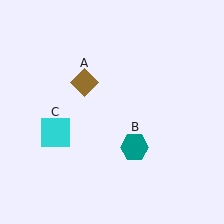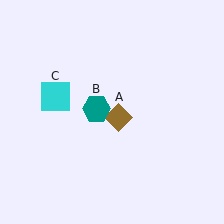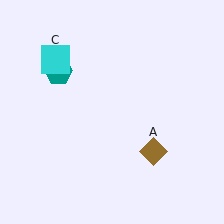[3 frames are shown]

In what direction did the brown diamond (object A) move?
The brown diamond (object A) moved down and to the right.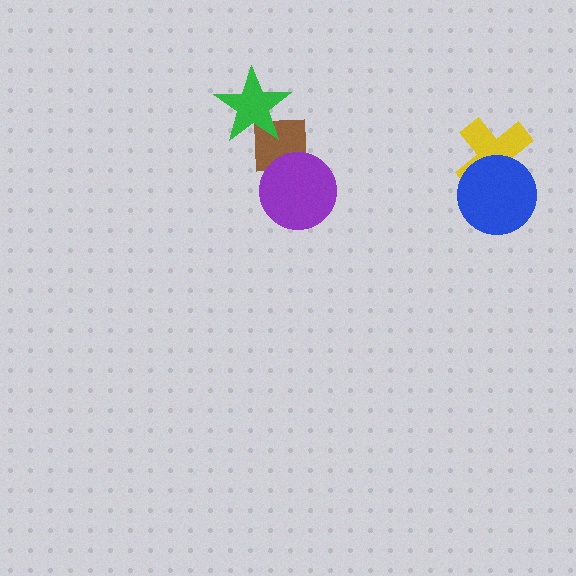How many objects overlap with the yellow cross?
1 object overlaps with the yellow cross.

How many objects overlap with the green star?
1 object overlaps with the green star.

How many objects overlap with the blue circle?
1 object overlaps with the blue circle.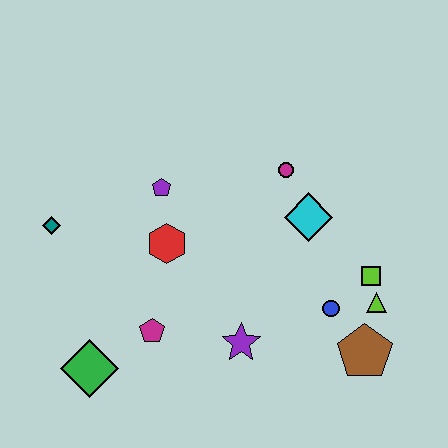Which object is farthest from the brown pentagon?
The teal diamond is farthest from the brown pentagon.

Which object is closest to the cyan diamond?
The magenta circle is closest to the cyan diamond.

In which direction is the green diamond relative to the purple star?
The green diamond is to the left of the purple star.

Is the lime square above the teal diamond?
No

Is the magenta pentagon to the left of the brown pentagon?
Yes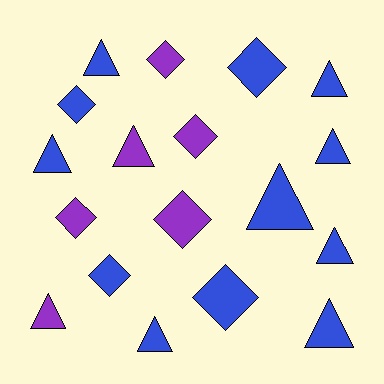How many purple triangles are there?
There are 2 purple triangles.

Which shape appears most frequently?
Triangle, with 10 objects.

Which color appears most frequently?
Blue, with 12 objects.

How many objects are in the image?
There are 18 objects.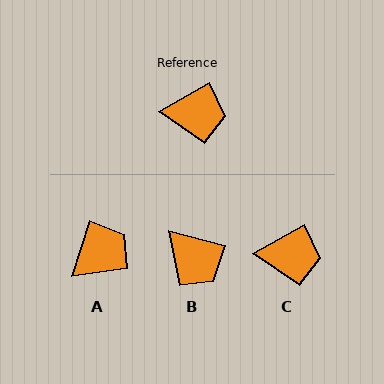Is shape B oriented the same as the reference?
No, it is off by about 44 degrees.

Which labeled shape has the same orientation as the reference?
C.